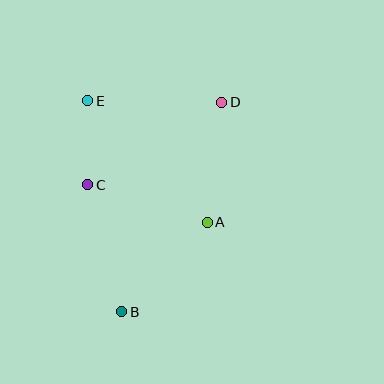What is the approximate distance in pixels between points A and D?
The distance between A and D is approximately 121 pixels.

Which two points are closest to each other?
Points C and E are closest to each other.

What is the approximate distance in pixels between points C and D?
The distance between C and D is approximately 157 pixels.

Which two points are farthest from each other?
Points B and D are farthest from each other.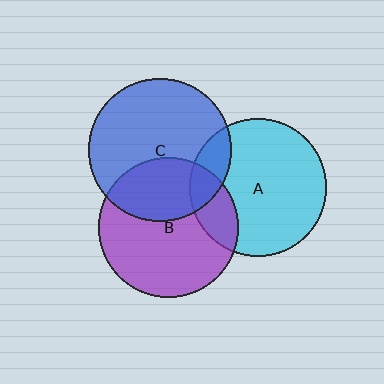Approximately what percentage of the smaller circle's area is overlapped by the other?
Approximately 15%.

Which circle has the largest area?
Circle C (blue).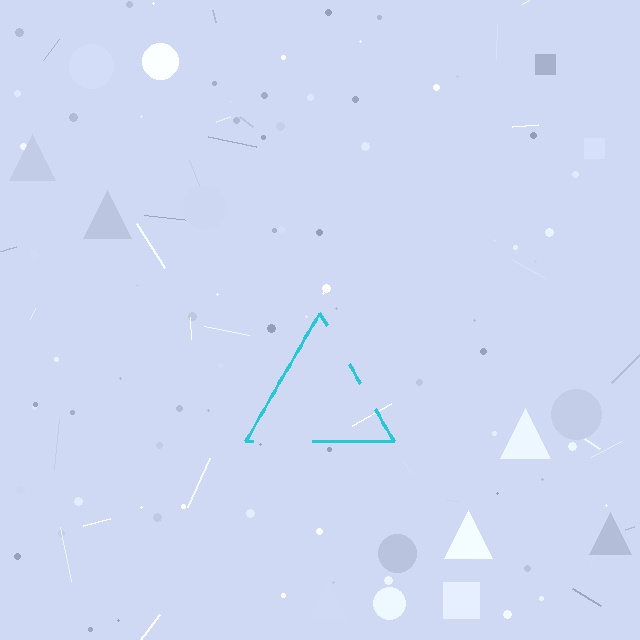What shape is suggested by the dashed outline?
The dashed outline suggests a triangle.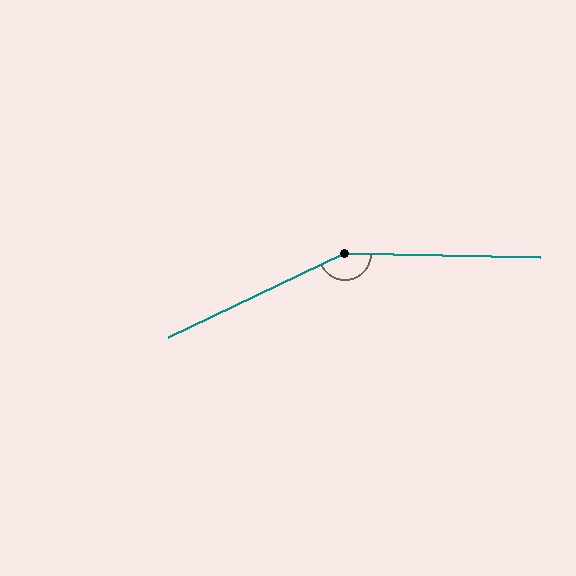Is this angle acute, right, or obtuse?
It is obtuse.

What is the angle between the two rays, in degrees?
Approximately 153 degrees.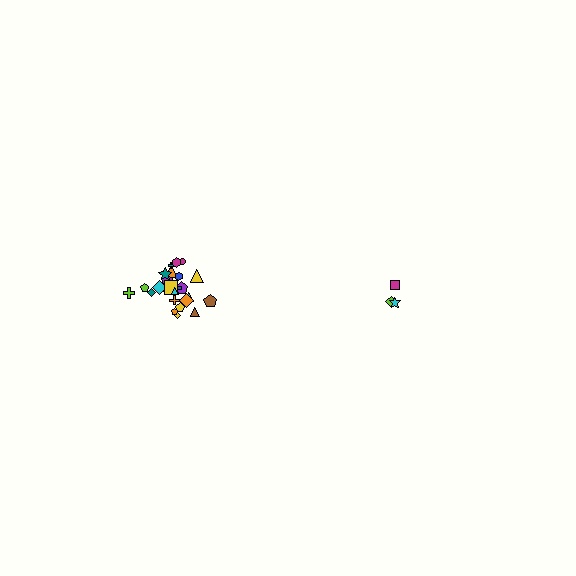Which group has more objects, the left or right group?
The left group.